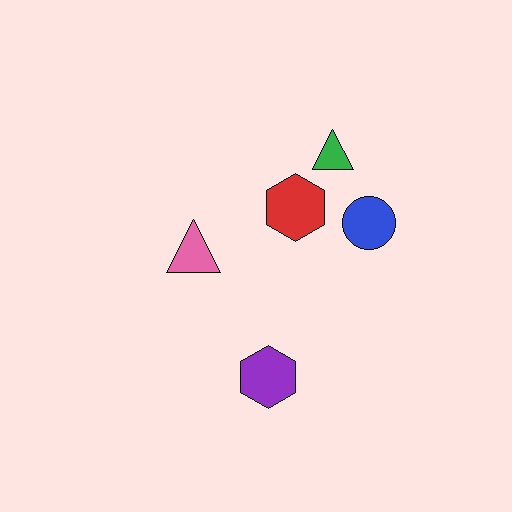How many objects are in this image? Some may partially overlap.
There are 5 objects.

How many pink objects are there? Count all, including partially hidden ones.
There is 1 pink object.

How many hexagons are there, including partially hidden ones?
There are 2 hexagons.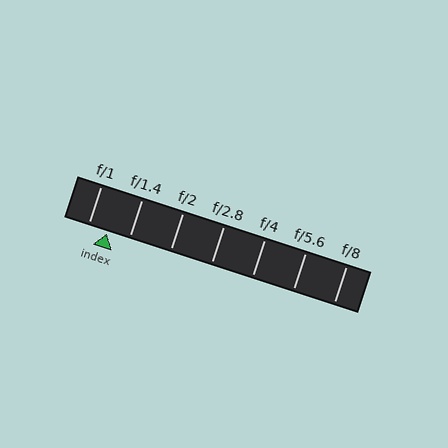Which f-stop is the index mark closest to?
The index mark is closest to f/1.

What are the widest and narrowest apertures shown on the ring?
The widest aperture shown is f/1 and the narrowest is f/8.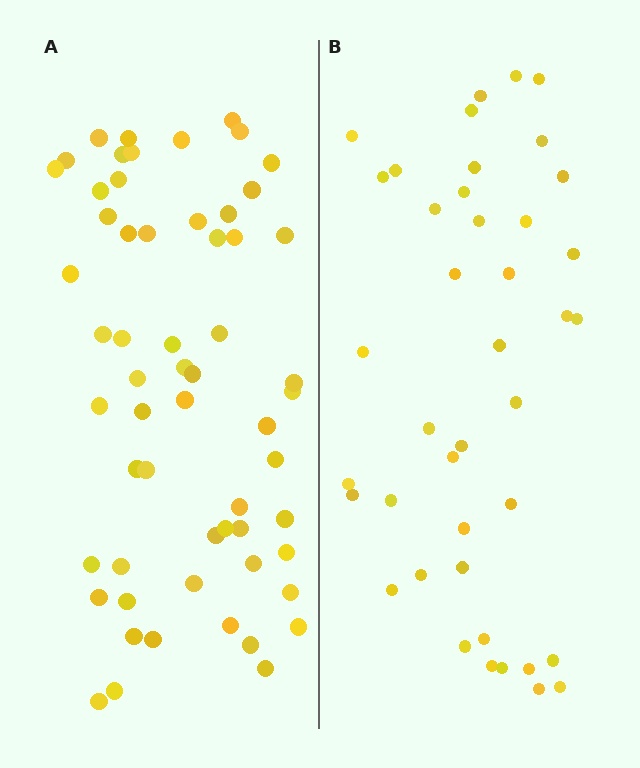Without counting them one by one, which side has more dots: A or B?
Region A (the left region) has more dots.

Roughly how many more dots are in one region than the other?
Region A has approximately 20 more dots than region B.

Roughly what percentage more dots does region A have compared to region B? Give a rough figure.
About 45% more.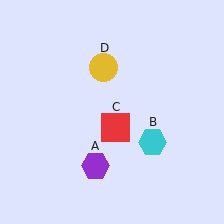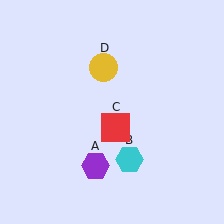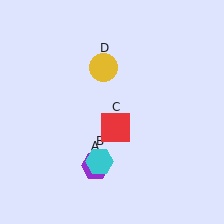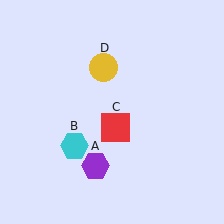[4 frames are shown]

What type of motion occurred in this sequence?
The cyan hexagon (object B) rotated clockwise around the center of the scene.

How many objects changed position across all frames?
1 object changed position: cyan hexagon (object B).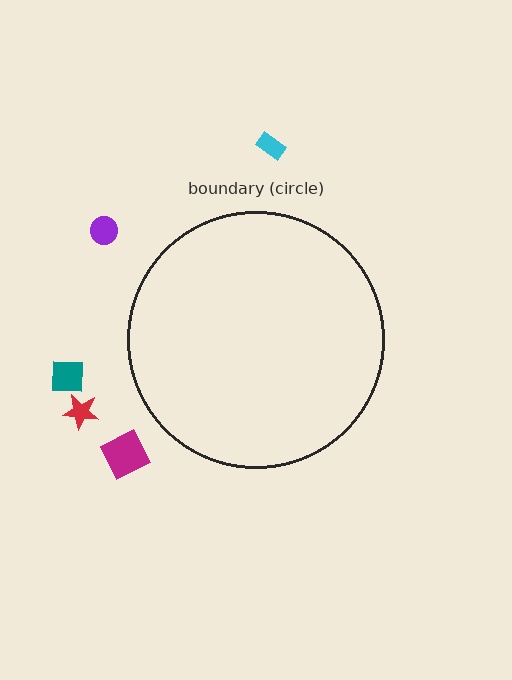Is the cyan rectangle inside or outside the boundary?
Outside.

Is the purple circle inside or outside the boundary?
Outside.